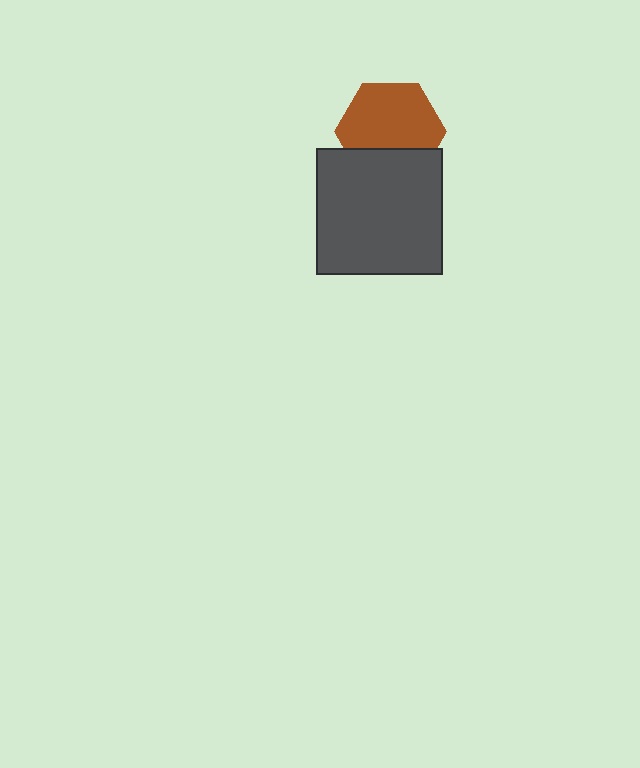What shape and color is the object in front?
The object in front is a dark gray square.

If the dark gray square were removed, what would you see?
You would see the complete brown hexagon.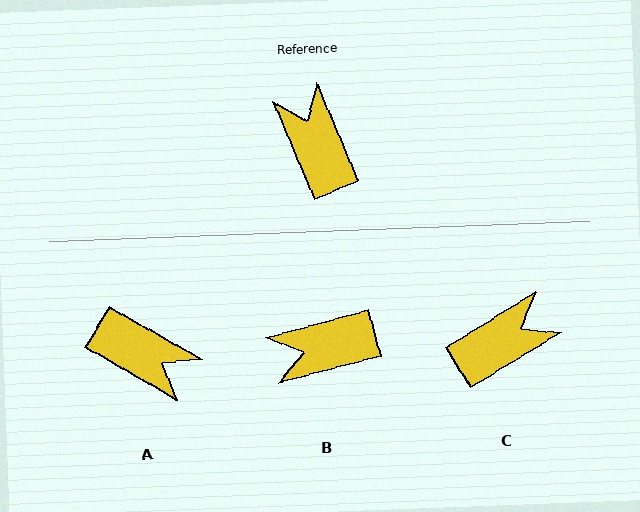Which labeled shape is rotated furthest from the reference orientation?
A, about 142 degrees away.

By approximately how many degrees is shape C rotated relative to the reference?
Approximately 81 degrees clockwise.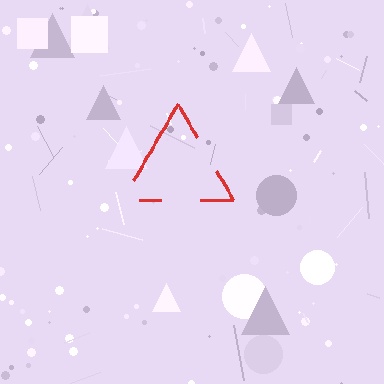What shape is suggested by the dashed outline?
The dashed outline suggests a triangle.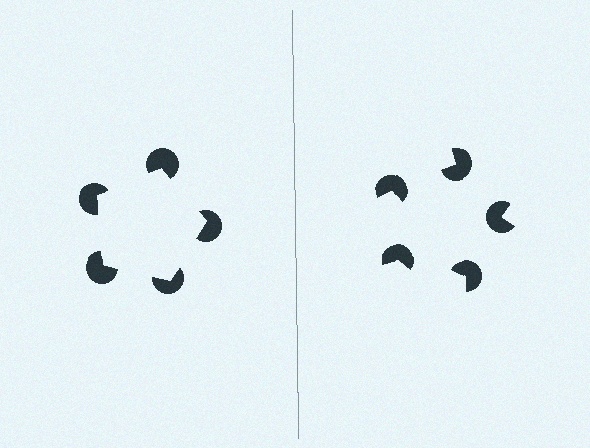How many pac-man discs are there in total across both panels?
10 — 5 on each side.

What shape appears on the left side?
An illusory pentagon.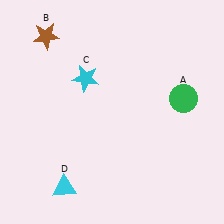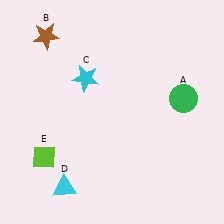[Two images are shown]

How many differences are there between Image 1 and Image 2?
There is 1 difference between the two images.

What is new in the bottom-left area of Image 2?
A lime diamond (E) was added in the bottom-left area of Image 2.